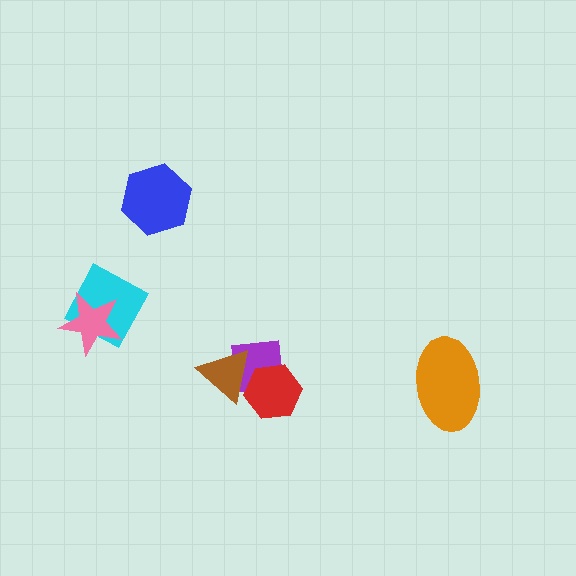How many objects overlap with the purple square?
2 objects overlap with the purple square.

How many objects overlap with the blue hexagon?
0 objects overlap with the blue hexagon.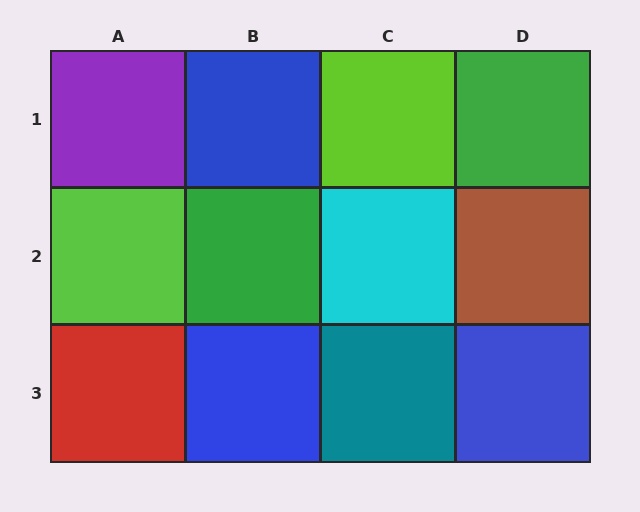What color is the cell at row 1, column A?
Purple.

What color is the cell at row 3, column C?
Teal.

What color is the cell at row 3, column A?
Red.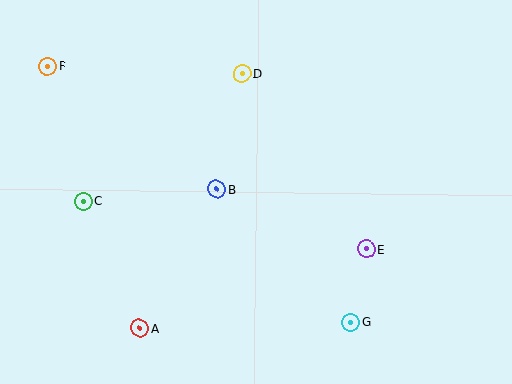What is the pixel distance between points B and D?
The distance between B and D is 118 pixels.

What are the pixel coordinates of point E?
Point E is at (367, 249).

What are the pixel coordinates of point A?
Point A is at (140, 328).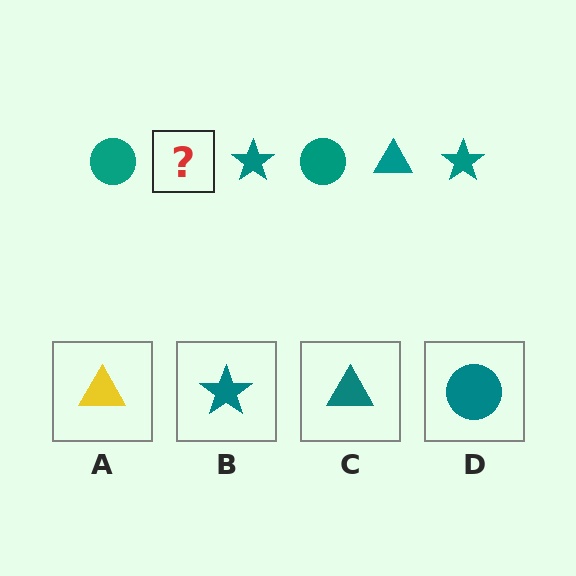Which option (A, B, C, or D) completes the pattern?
C.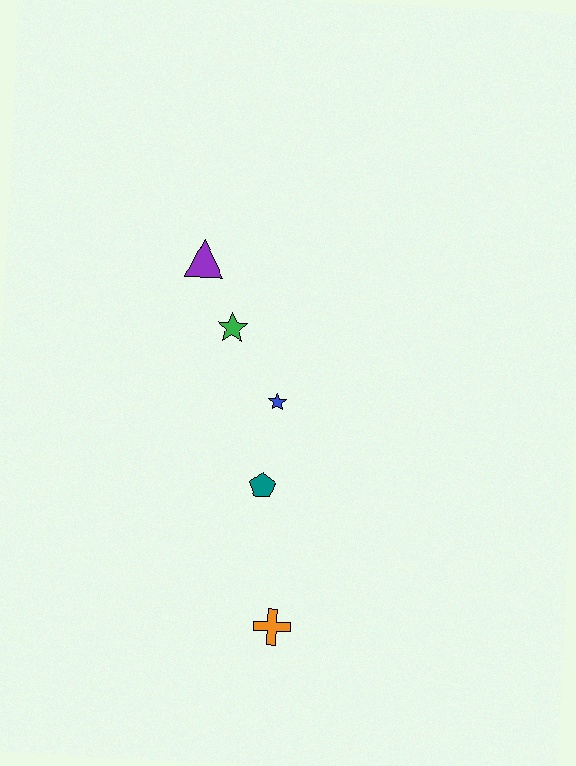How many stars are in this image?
There are 2 stars.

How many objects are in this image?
There are 5 objects.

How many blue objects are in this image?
There is 1 blue object.